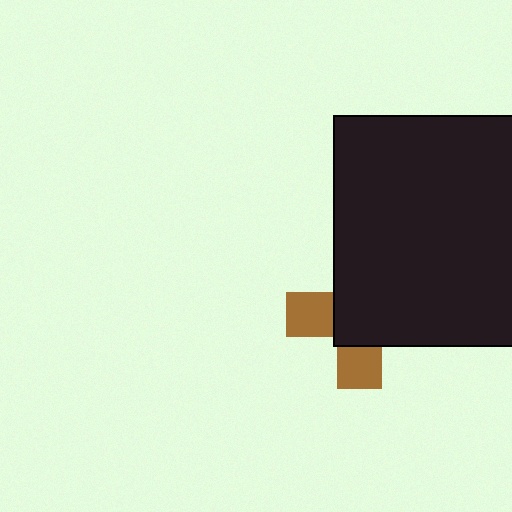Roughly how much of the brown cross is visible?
A small part of it is visible (roughly 36%).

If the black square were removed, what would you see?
You would see the complete brown cross.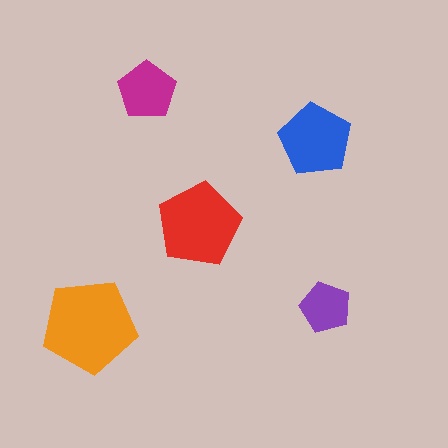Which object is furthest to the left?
The orange pentagon is leftmost.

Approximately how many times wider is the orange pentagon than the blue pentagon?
About 1.5 times wider.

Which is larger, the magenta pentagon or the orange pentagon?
The orange one.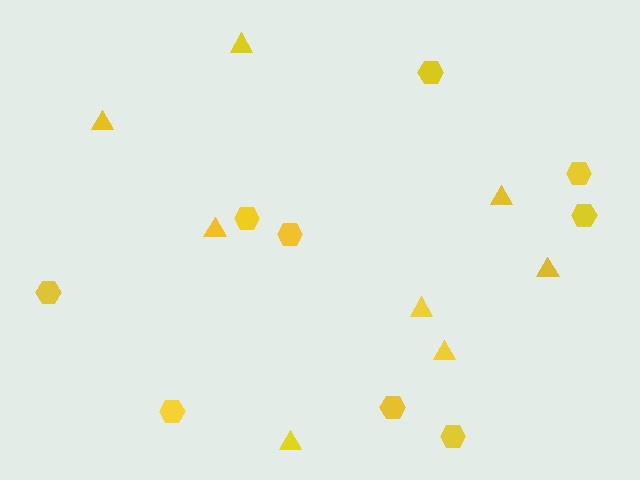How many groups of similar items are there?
There are 2 groups: one group of triangles (8) and one group of hexagons (9).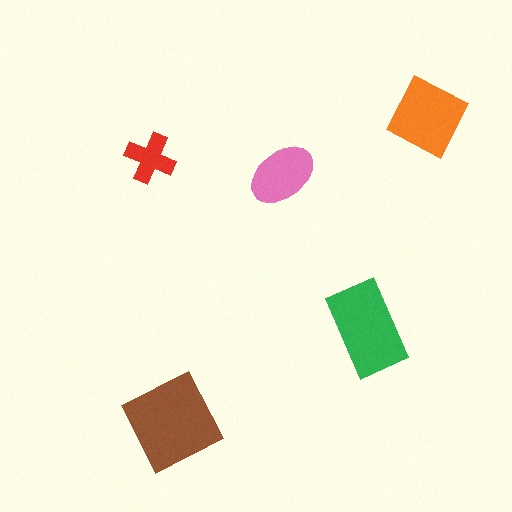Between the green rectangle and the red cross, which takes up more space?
The green rectangle.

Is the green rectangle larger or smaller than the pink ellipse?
Larger.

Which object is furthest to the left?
The red cross is leftmost.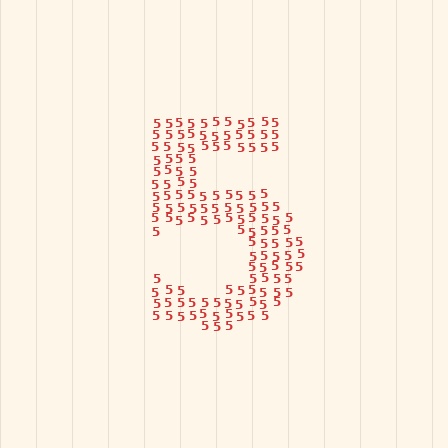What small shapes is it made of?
It is made of small digit 5's.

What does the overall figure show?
The overall figure shows the digit 5.